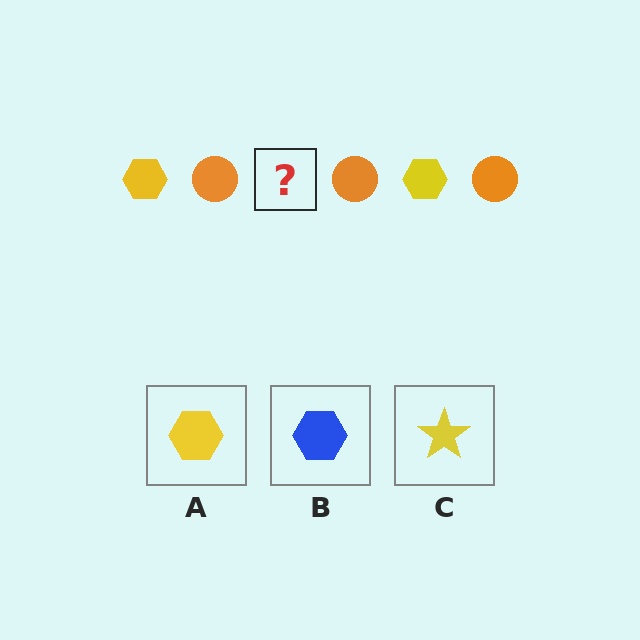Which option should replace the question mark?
Option A.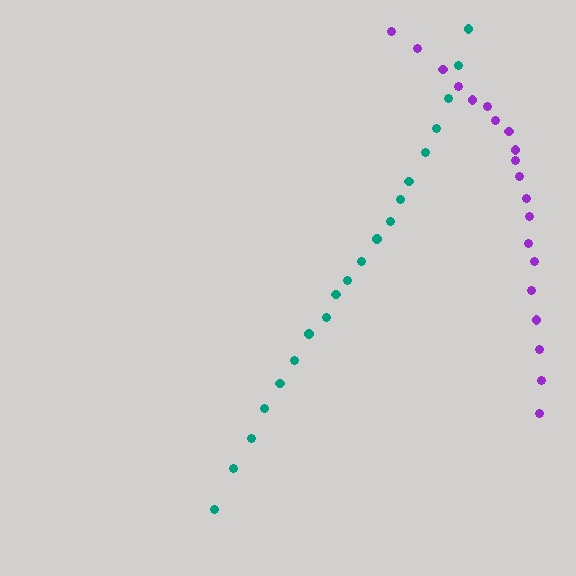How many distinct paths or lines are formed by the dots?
There are 2 distinct paths.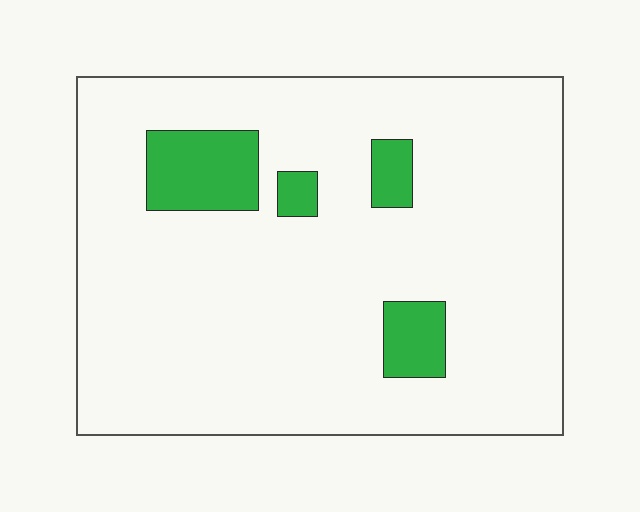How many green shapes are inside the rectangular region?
4.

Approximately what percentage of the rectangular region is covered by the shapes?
Approximately 10%.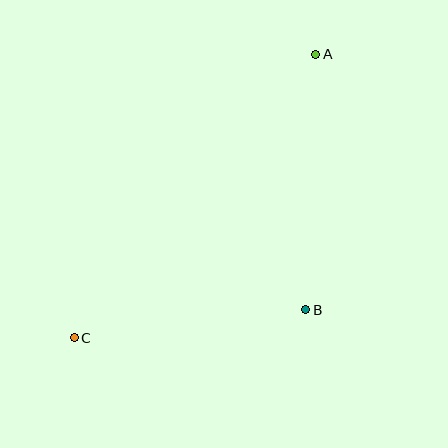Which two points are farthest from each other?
Points A and C are farthest from each other.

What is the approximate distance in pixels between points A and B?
The distance between A and B is approximately 256 pixels.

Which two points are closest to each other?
Points B and C are closest to each other.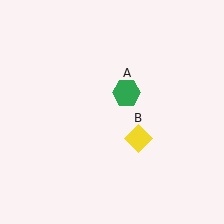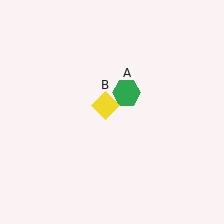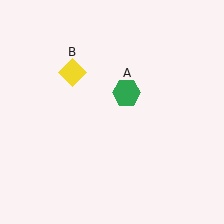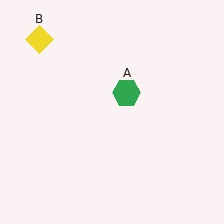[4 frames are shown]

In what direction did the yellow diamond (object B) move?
The yellow diamond (object B) moved up and to the left.